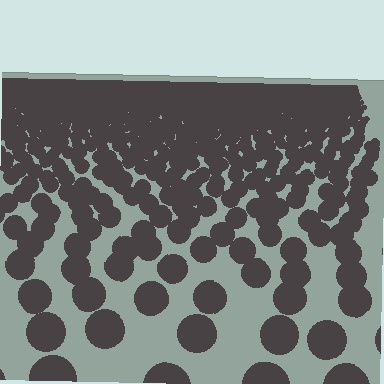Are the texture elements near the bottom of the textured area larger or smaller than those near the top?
Larger. Near the bottom, elements are closer to the viewer and appear at a bigger on-screen size.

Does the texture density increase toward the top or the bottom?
Density increases toward the top.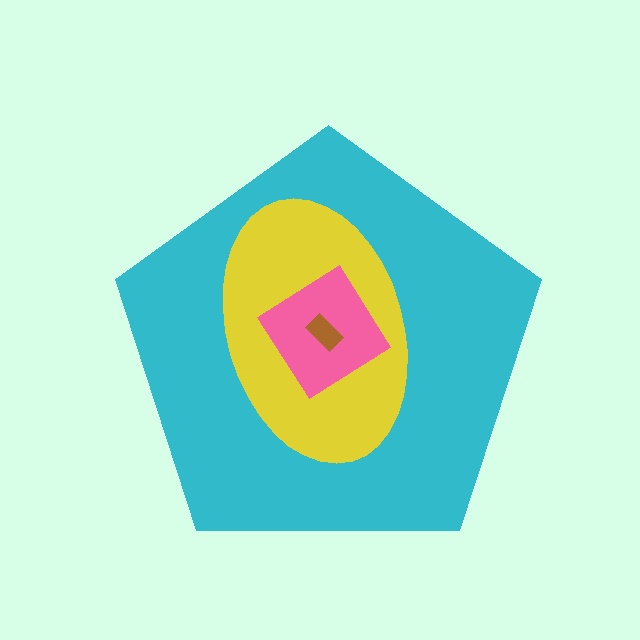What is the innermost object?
The brown rectangle.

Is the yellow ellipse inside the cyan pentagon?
Yes.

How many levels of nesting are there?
4.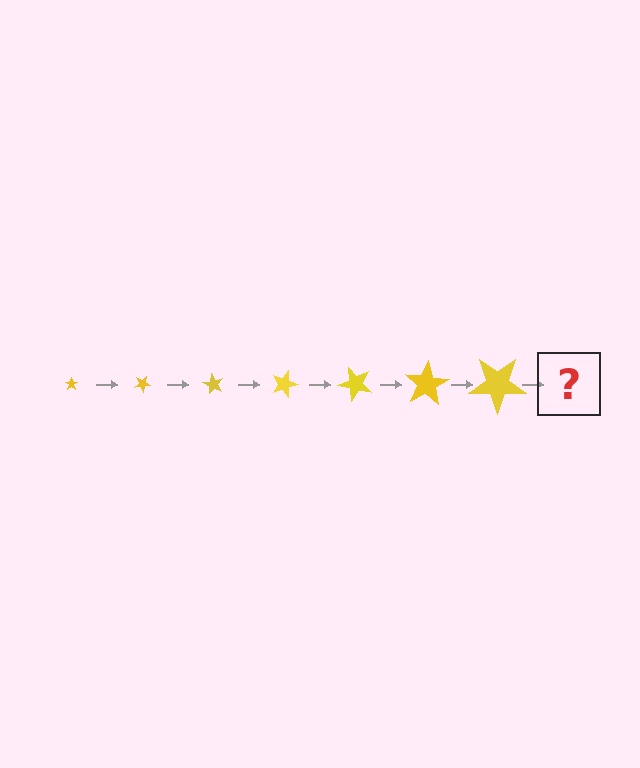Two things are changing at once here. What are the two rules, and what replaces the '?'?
The two rules are that the star grows larger each step and it rotates 30 degrees each step. The '?' should be a star, larger than the previous one and rotated 210 degrees from the start.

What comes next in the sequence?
The next element should be a star, larger than the previous one and rotated 210 degrees from the start.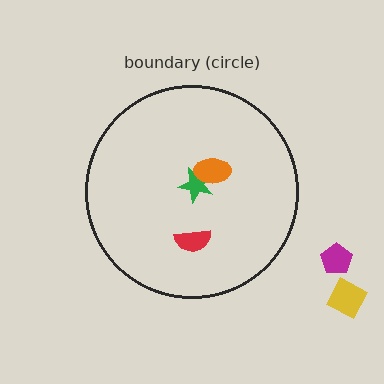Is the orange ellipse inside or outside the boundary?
Inside.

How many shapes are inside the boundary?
3 inside, 2 outside.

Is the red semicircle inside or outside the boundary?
Inside.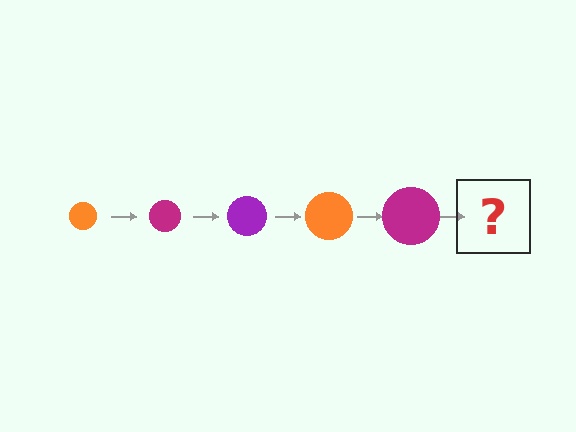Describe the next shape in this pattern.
It should be a purple circle, larger than the previous one.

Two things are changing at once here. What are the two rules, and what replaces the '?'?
The two rules are that the circle grows larger each step and the color cycles through orange, magenta, and purple. The '?' should be a purple circle, larger than the previous one.